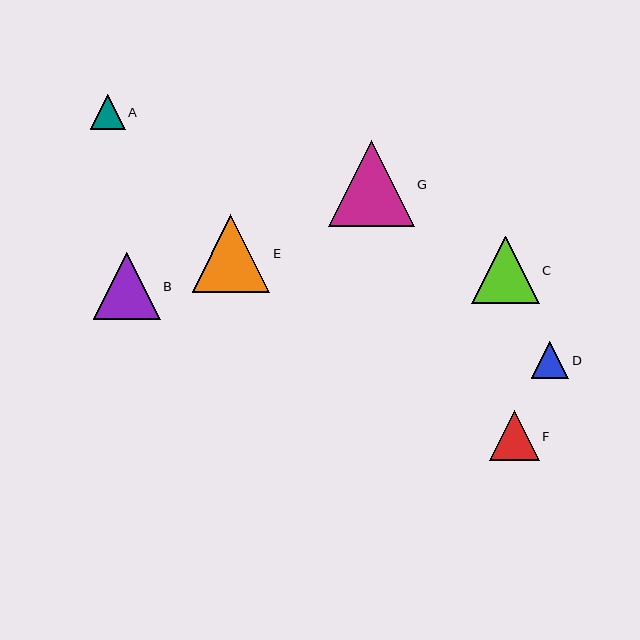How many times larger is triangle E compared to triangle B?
Triangle E is approximately 1.2 times the size of triangle B.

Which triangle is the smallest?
Triangle A is the smallest with a size of approximately 35 pixels.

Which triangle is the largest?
Triangle G is the largest with a size of approximately 86 pixels.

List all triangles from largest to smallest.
From largest to smallest: G, E, C, B, F, D, A.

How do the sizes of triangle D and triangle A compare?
Triangle D and triangle A are approximately the same size.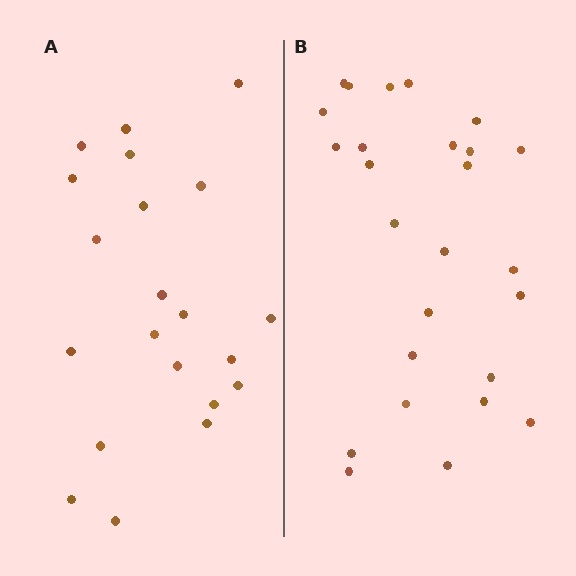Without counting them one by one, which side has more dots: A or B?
Region B (the right region) has more dots.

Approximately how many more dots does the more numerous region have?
Region B has about 5 more dots than region A.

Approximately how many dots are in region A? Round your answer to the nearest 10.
About 20 dots. (The exact count is 21, which rounds to 20.)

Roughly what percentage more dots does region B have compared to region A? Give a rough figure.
About 25% more.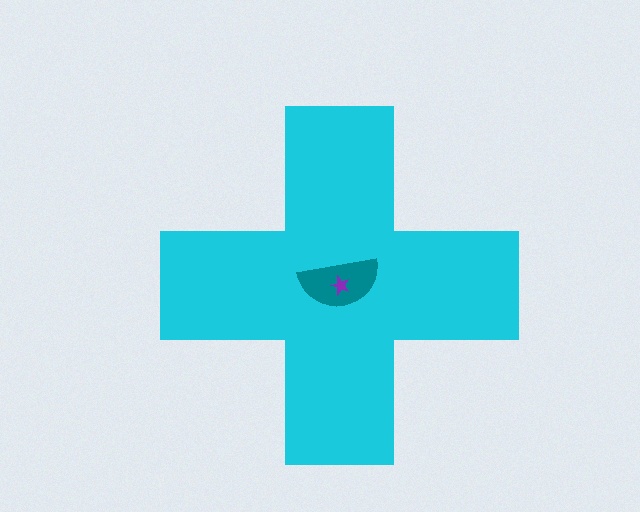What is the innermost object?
The purple star.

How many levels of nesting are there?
3.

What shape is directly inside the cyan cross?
The teal semicircle.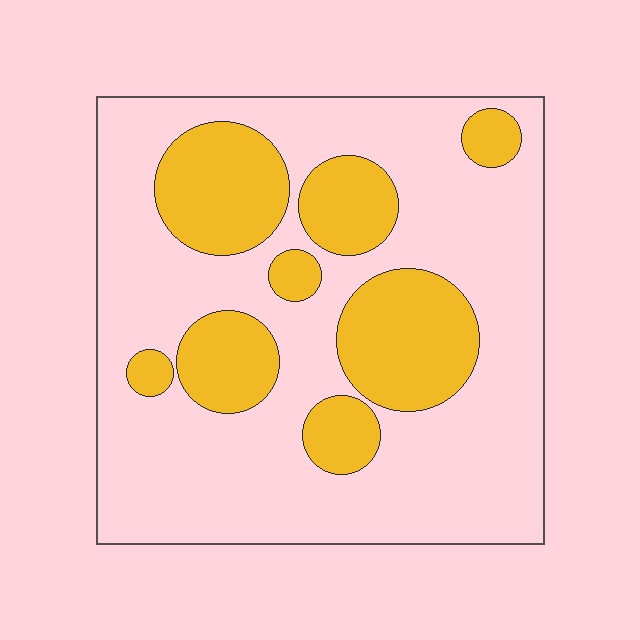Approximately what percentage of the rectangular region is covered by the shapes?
Approximately 30%.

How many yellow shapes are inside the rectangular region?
8.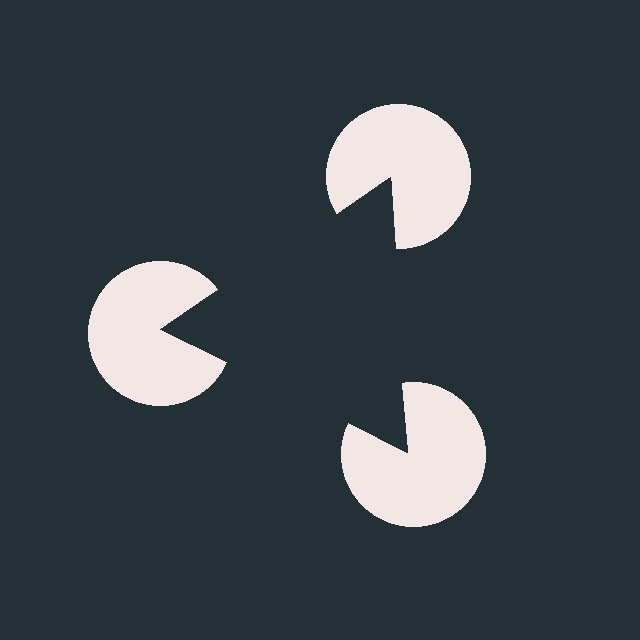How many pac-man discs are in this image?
There are 3 — one at each vertex of the illusory triangle.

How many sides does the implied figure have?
3 sides.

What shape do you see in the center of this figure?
An illusory triangle — its edges are inferred from the aligned wedge cuts in the pac-man discs, not physically drawn.